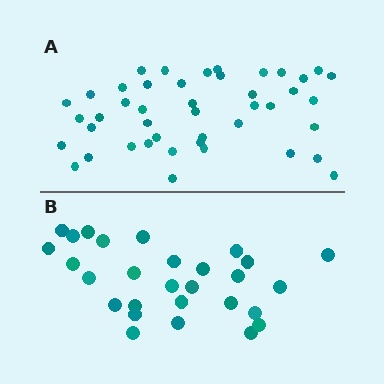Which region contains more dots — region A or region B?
Region A (the top region) has more dots.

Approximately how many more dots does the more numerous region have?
Region A has approximately 15 more dots than region B.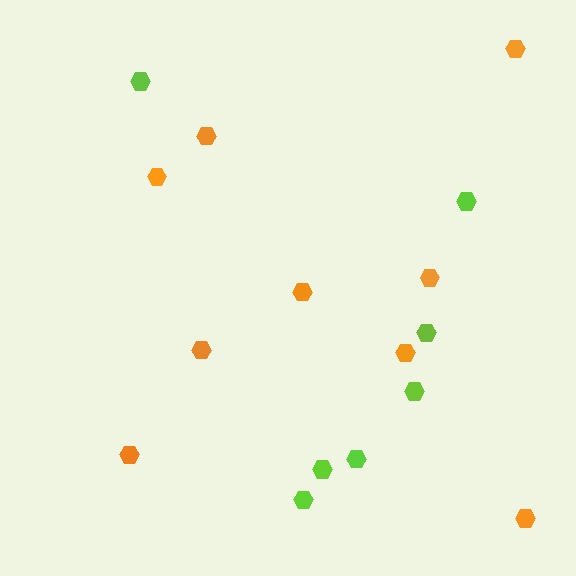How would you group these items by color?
There are 2 groups: one group of orange hexagons (9) and one group of lime hexagons (7).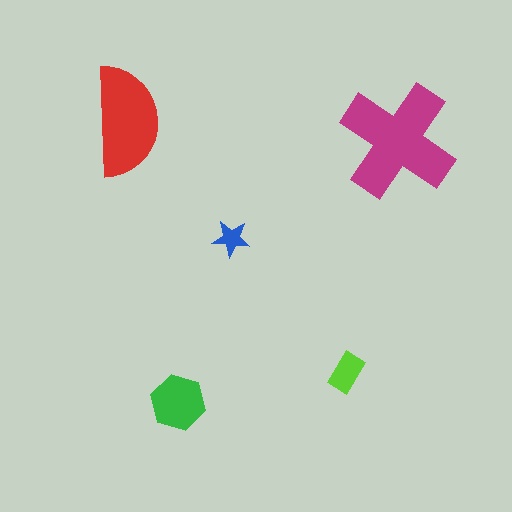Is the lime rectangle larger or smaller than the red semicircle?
Smaller.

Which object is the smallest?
The blue star.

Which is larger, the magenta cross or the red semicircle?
The magenta cross.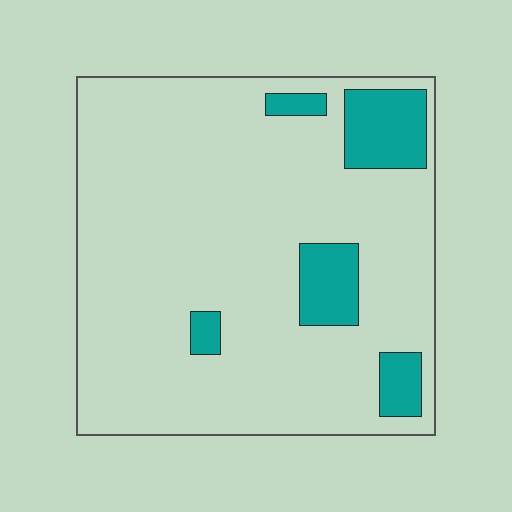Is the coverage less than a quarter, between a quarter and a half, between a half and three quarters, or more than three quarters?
Less than a quarter.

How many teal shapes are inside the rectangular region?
5.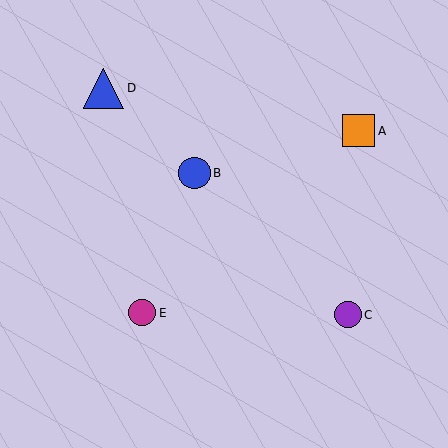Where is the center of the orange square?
The center of the orange square is at (359, 131).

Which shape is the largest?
The blue triangle (labeled D) is the largest.